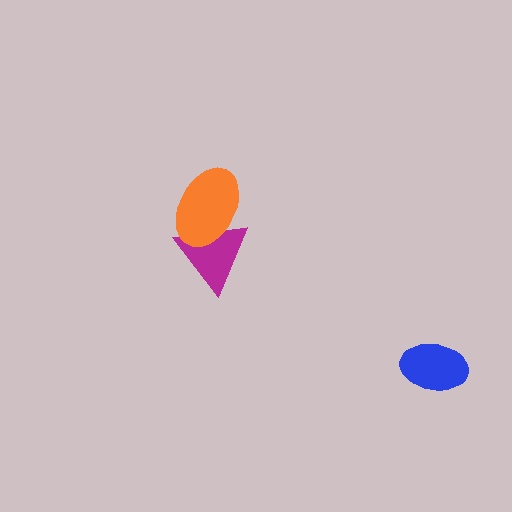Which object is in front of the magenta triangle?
The orange ellipse is in front of the magenta triangle.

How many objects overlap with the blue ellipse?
0 objects overlap with the blue ellipse.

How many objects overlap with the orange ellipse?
1 object overlaps with the orange ellipse.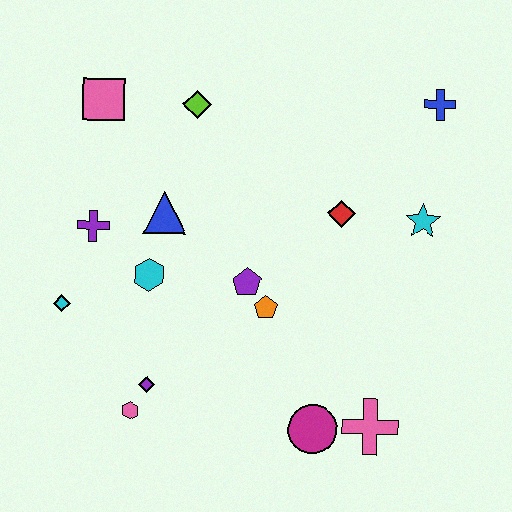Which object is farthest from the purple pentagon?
The blue cross is farthest from the purple pentagon.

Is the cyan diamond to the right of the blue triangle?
No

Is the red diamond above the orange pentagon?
Yes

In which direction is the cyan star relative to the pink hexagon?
The cyan star is to the right of the pink hexagon.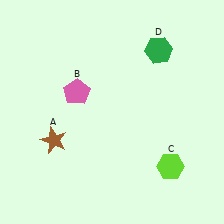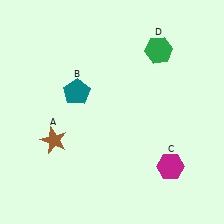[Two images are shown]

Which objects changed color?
B changed from pink to teal. C changed from lime to magenta.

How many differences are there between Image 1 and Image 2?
There are 2 differences between the two images.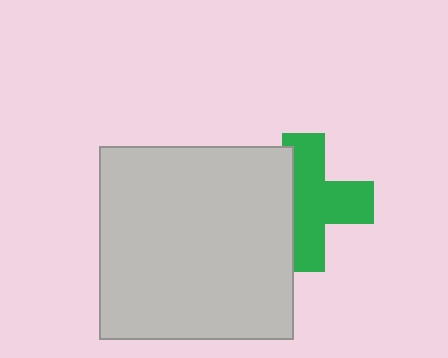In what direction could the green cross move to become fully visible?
The green cross could move right. That would shift it out from behind the light gray square entirely.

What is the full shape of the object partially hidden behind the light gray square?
The partially hidden object is a green cross.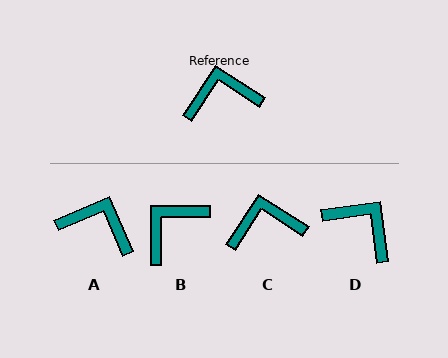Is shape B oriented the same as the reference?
No, it is off by about 33 degrees.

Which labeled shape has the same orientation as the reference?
C.